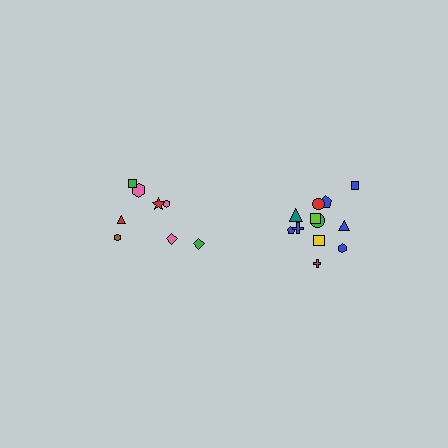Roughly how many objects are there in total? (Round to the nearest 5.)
Roughly 20 objects in total.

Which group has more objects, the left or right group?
The right group.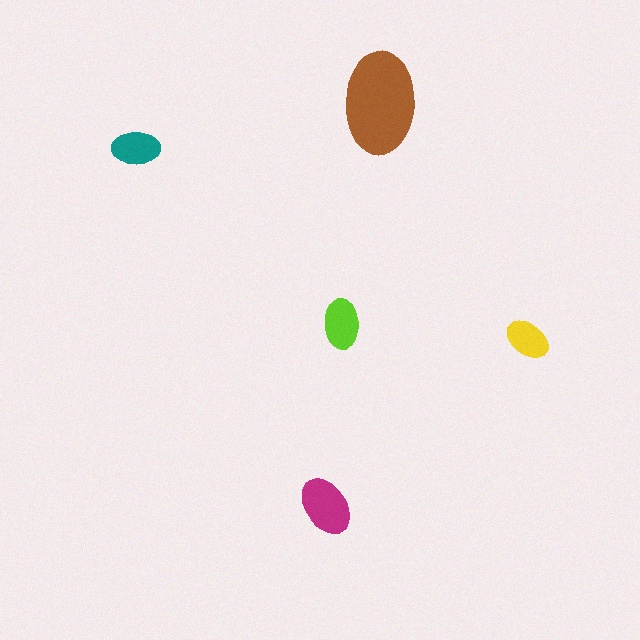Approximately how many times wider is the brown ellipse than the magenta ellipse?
About 1.5 times wider.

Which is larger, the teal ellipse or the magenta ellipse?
The magenta one.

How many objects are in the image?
There are 5 objects in the image.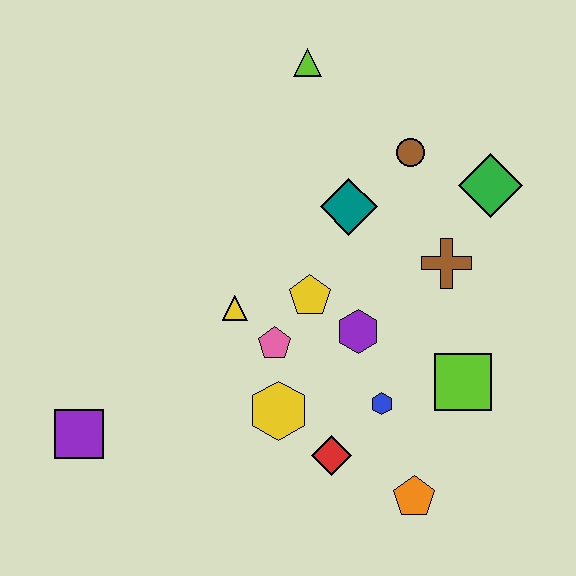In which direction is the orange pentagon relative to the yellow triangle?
The orange pentagon is below the yellow triangle.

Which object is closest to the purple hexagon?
The yellow pentagon is closest to the purple hexagon.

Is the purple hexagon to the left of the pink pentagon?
No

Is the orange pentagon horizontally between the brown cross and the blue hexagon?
Yes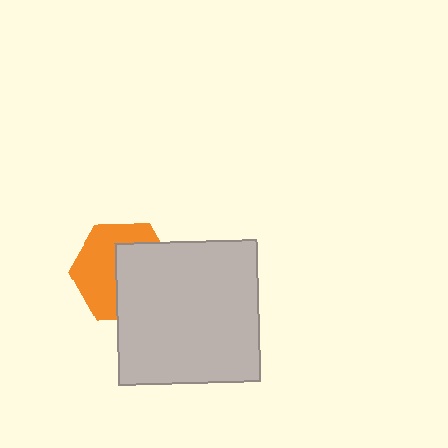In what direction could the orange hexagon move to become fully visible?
The orange hexagon could move toward the upper-left. That would shift it out from behind the light gray square entirely.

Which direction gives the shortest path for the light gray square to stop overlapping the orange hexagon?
Moving toward the lower-right gives the shortest separation.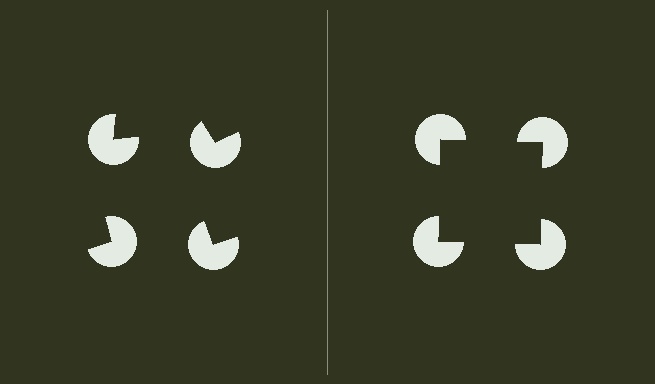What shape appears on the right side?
An illusory square.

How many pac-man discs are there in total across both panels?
8 — 4 on each side.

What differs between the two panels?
The pac-man discs are positioned identically on both sides; only the wedge orientations differ. On the right they align to a square; on the left they are misaligned.